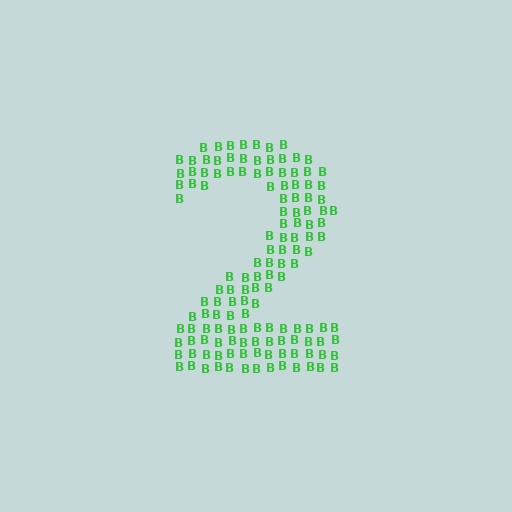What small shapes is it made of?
It is made of small letter B's.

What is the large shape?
The large shape is the digit 2.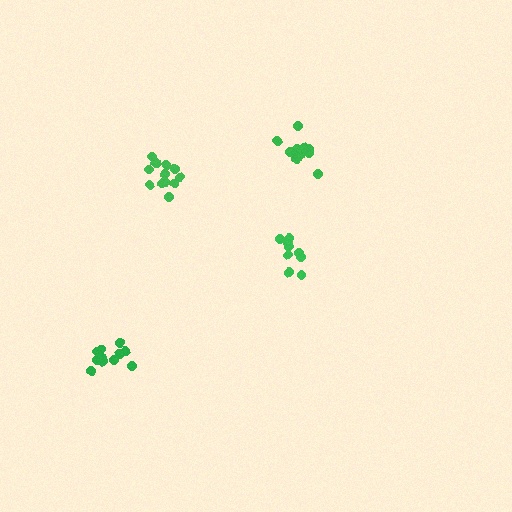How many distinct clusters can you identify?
There are 4 distinct clusters.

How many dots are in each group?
Group 1: 13 dots, Group 2: 9 dots, Group 3: 13 dots, Group 4: 12 dots (47 total).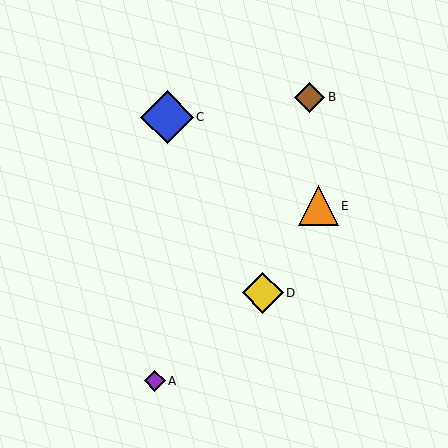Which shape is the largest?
The blue diamond (labeled C) is the largest.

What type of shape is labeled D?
Shape D is a yellow diamond.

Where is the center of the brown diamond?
The center of the brown diamond is at (310, 97).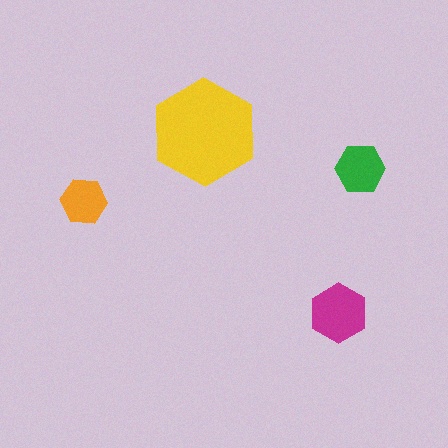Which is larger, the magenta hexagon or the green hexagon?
The magenta one.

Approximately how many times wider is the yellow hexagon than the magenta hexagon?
About 2 times wider.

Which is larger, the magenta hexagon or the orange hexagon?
The magenta one.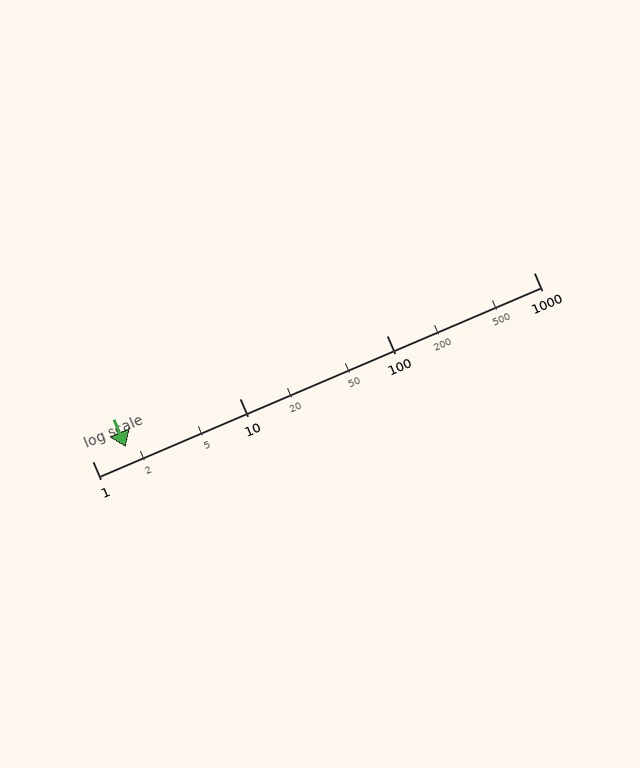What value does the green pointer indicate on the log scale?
The pointer indicates approximately 1.7.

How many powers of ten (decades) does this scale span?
The scale spans 3 decades, from 1 to 1000.